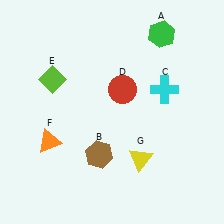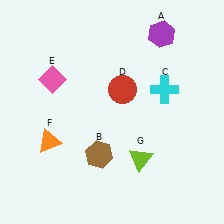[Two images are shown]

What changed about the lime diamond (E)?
In Image 1, E is lime. In Image 2, it changed to pink.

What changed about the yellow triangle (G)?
In Image 1, G is yellow. In Image 2, it changed to lime.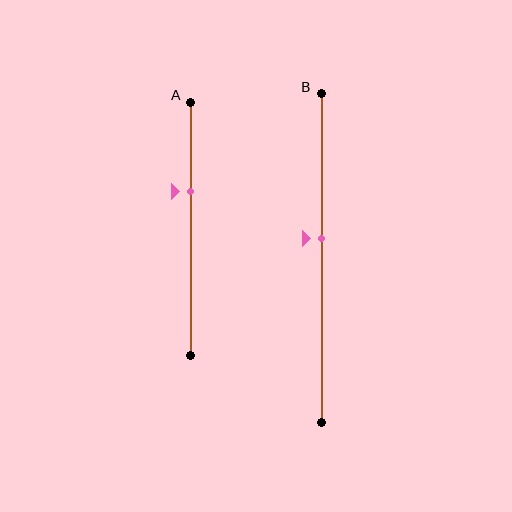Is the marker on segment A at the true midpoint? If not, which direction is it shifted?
No, the marker on segment A is shifted upward by about 15% of the segment length.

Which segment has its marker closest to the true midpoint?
Segment B has its marker closest to the true midpoint.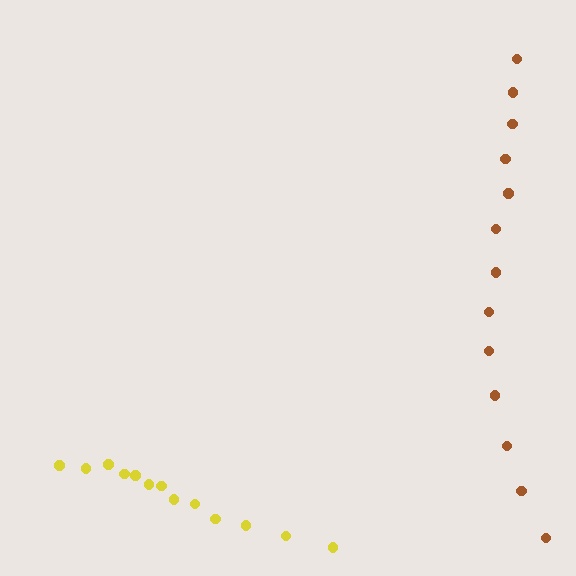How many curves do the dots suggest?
There are 2 distinct paths.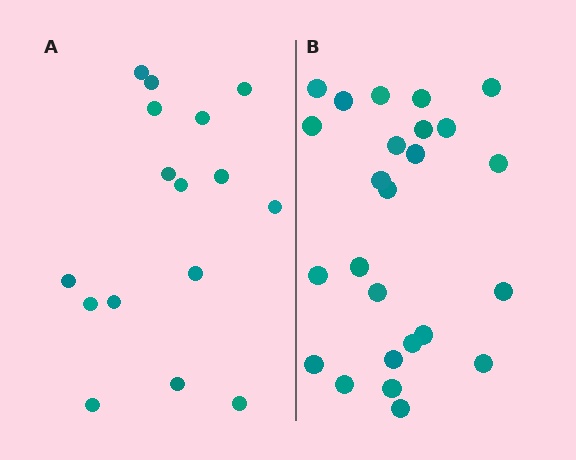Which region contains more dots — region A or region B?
Region B (the right region) has more dots.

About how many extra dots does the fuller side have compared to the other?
Region B has roughly 8 or so more dots than region A.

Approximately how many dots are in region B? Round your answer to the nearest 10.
About 20 dots. (The exact count is 25, which rounds to 20.)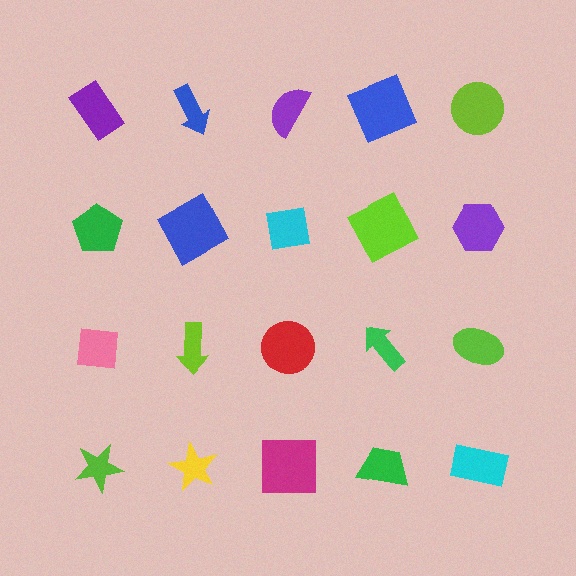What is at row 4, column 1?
A lime star.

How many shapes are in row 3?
5 shapes.